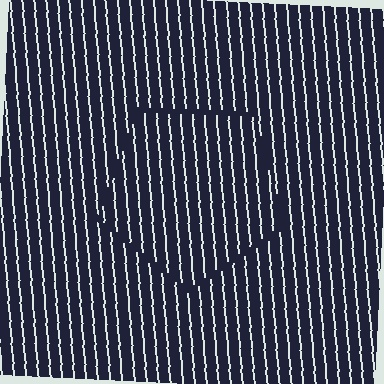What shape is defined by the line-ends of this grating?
An illusory pentagon. The interior of the shape contains the same grating, shifted by half a period — the contour is defined by the phase discontinuity where line-ends from the inner and outer gratings abut.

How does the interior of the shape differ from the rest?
The interior of the shape contains the same grating, shifted by half a period — the contour is defined by the phase discontinuity where line-ends from the inner and outer gratings abut.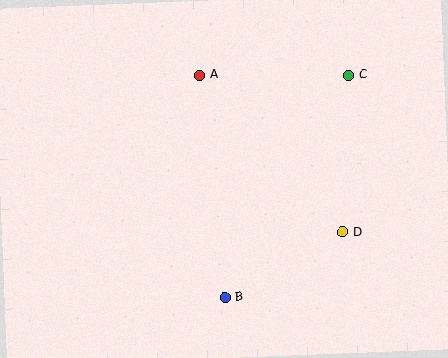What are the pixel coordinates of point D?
Point D is at (343, 232).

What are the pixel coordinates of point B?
Point B is at (225, 297).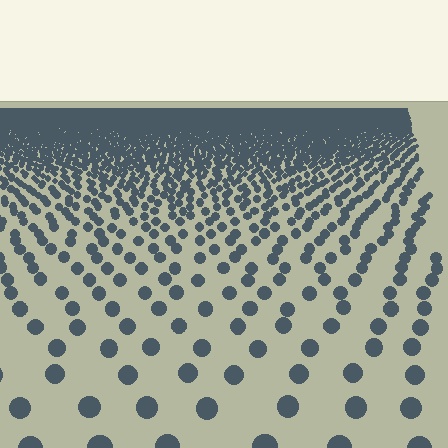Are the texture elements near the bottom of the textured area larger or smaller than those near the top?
Larger. Near the bottom, elements are closer to the viewer and appear at a bigger on-screen size.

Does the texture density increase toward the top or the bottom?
Density increases toward the top.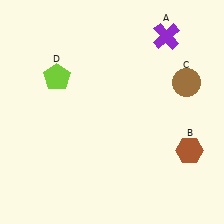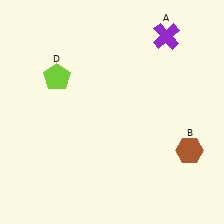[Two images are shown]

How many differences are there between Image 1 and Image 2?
There is 1 difference between the two images.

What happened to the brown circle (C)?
The brown circle (C) was removed in Image 2. It was in the top-right area of Image 1.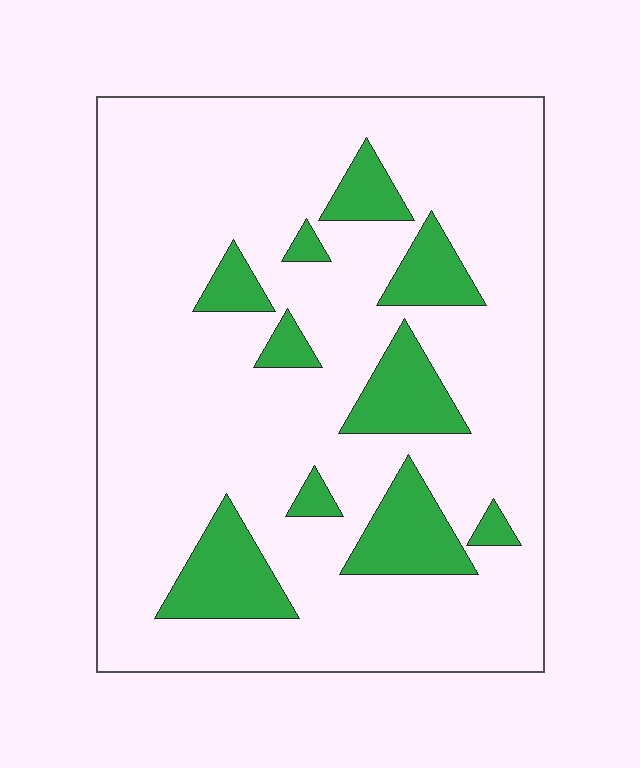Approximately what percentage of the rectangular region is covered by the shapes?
Approximately 15%.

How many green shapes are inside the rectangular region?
10.